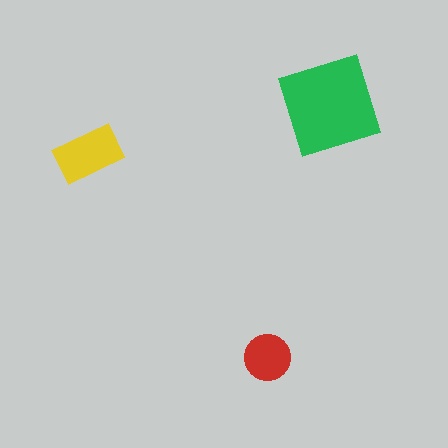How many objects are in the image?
There are 3 objects in the image.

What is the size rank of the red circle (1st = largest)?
3rd.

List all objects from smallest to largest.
The red circle, the yellow rectangle, the green diamond.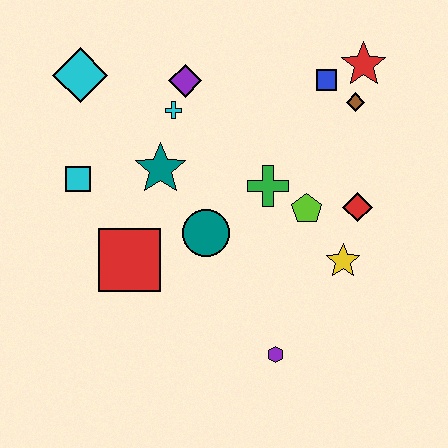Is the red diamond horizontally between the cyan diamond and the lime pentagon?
No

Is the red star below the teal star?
No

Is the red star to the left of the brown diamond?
No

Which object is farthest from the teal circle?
The red star is farthest from the teal circle.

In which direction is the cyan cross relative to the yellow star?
The cyan cross is to the left of the yellow star.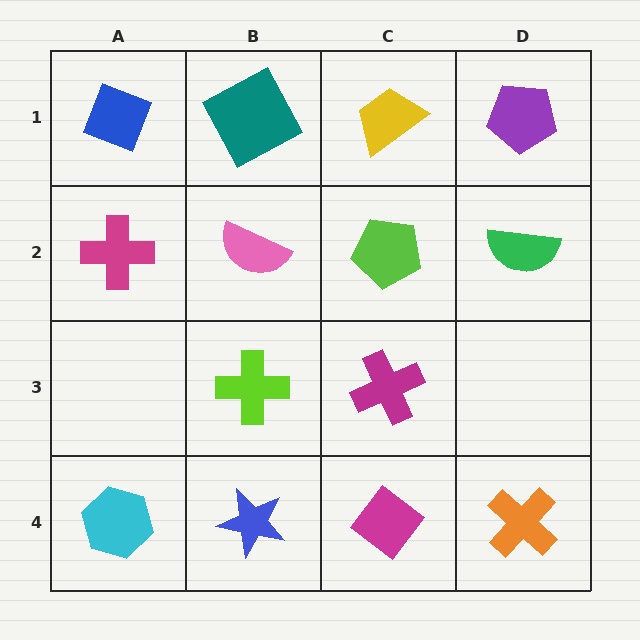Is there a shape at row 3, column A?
No, that cell is empty.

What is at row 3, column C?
A magenta cross.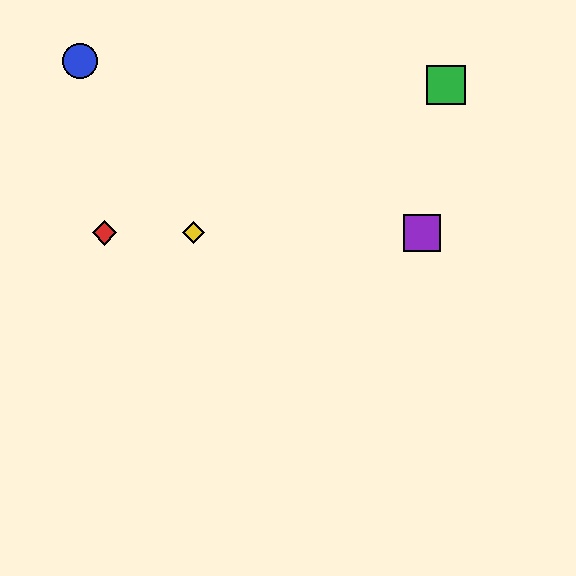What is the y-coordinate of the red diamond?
The red diamond is at y≈233.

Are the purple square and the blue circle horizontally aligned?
No, the purple square is at y≈233 and the blue circle is at y≈61.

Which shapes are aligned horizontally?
The red diamond, the yellow diamond, the purple square are aligned horizontally.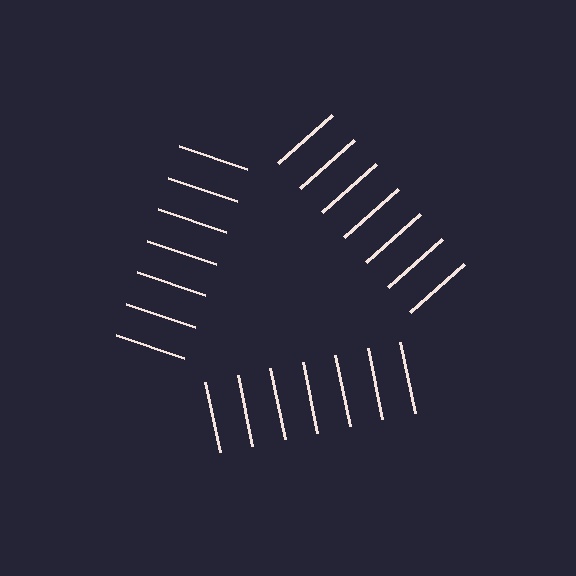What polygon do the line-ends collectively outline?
An illusory triangle — the line segments terminate on its edges but no continuous stroke is drawn.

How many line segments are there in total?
21 — 7 along each of the 3 edges.